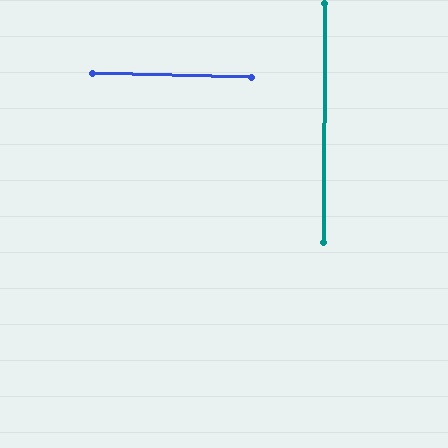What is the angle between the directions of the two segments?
Approximately 89 degrees.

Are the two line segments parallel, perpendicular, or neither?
Perpendicular — they meet at approximately 89°.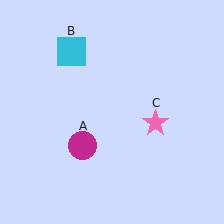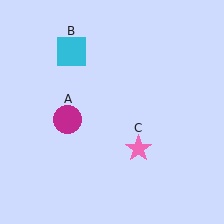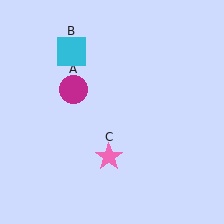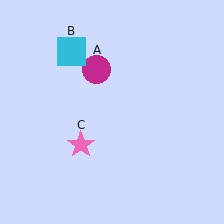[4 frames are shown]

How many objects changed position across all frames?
2 objects changed position: magenta circle (object A), pink star (object C).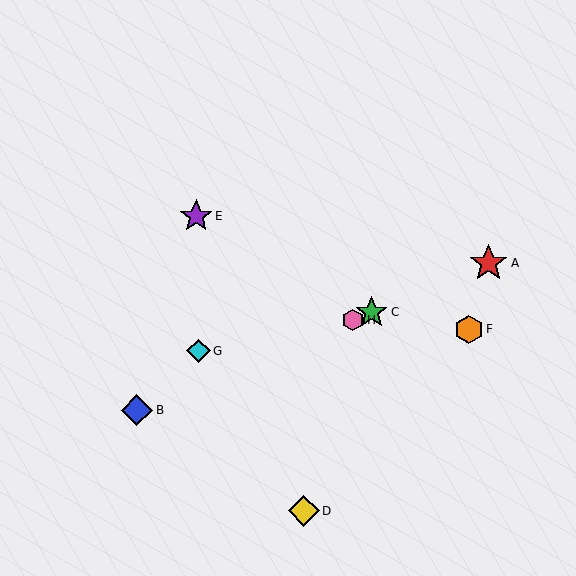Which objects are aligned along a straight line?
Objects A, B, C, H are aligned along a straight line.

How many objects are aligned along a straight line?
4 objects (A, B, C, H) are aligned along a straight line.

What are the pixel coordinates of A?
Object A is at (489, 263).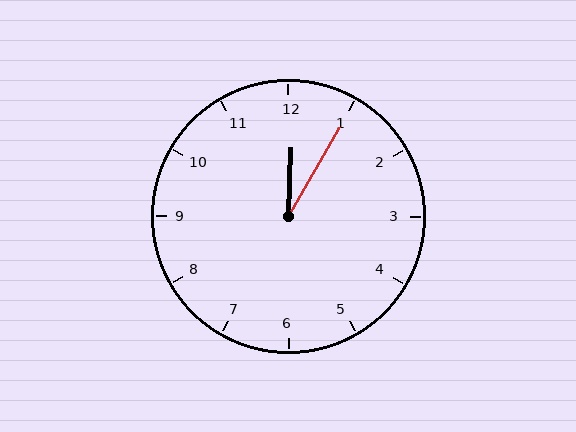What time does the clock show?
12:05.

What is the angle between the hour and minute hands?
Approximately 28 degrees.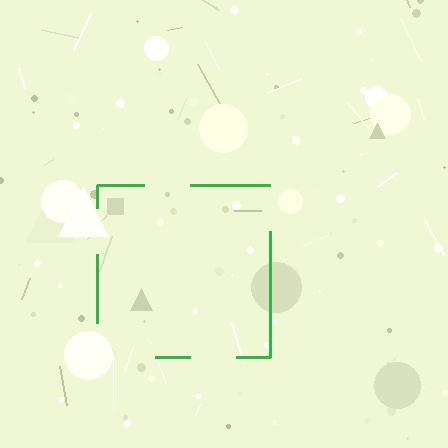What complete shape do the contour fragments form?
The contour fragments form a square.